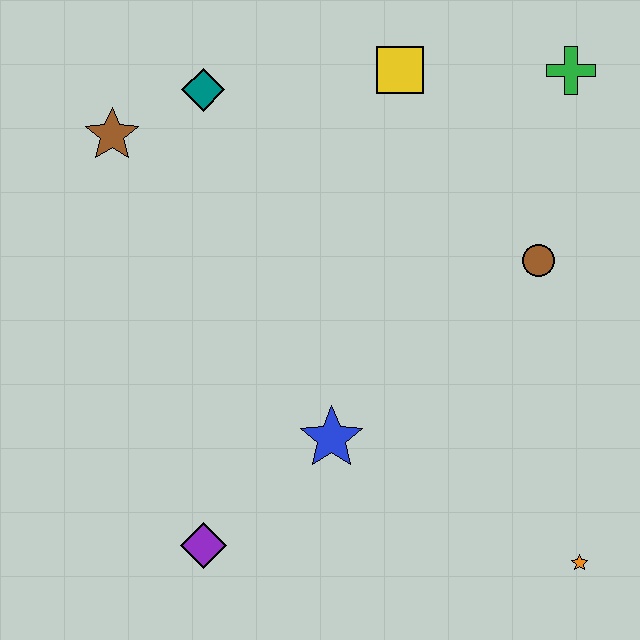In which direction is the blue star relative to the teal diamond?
The blue star is below the teal diamond.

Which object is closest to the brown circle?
The green cross is closest to the brown circle.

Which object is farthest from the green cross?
The purple diamond is farthest from the green cross.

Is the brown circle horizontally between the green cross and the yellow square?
Yes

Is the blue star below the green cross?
Yes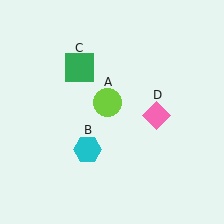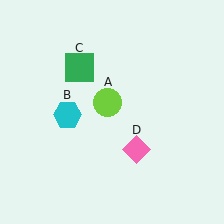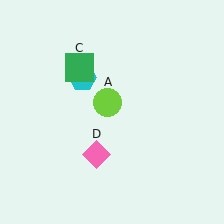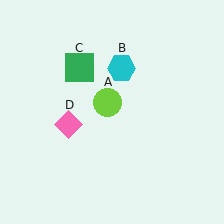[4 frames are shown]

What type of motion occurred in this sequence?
The cyan hexagon (object B), pink diamond (object D) rotated clockwise around the center of the scene.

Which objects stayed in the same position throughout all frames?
Lime circle (object A) and green square (object C) remained stationary.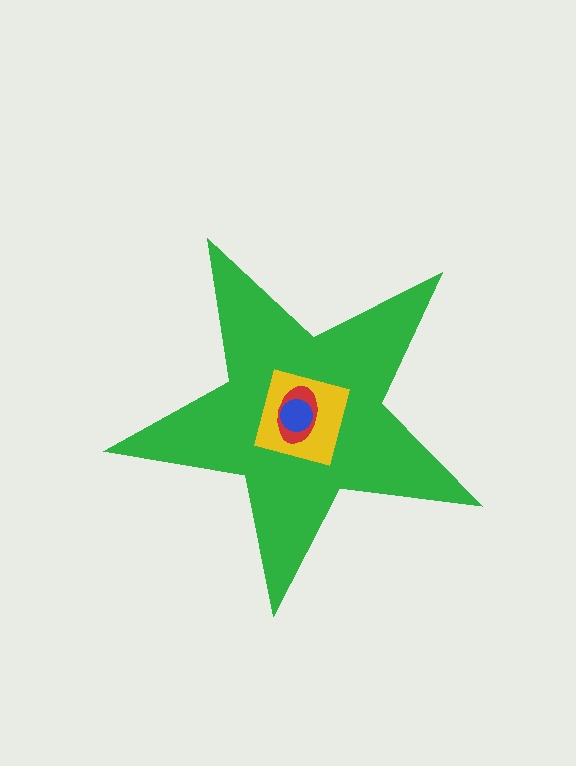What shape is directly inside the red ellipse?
The blue circle.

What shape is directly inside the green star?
The yellow square.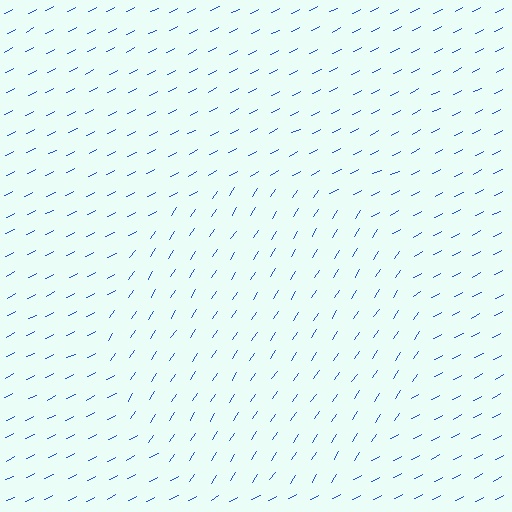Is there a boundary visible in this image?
Yes, there is a texture boundary formed by a change in line orientation.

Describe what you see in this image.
The image is filled with small blue line segments. A circle region in the image has lines oriented differently from the surrounding lines, creating a visible texture boundary.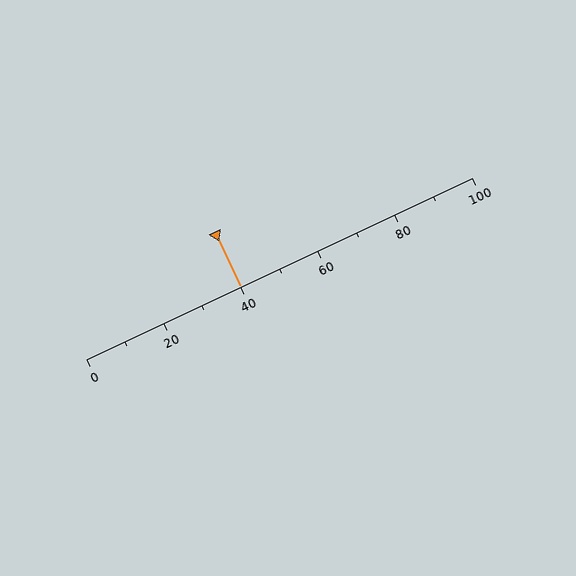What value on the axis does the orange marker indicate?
The marker indicates approximately 40.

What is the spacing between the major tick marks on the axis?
The major ticks are spaced 20 apart.